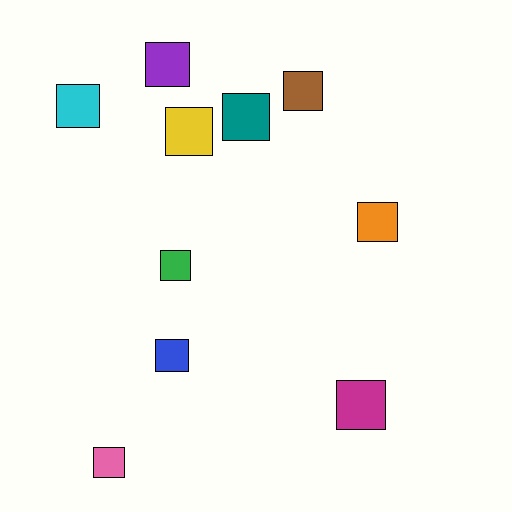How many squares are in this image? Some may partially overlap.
There are 10 squares.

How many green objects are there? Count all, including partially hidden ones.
There is 1 green object.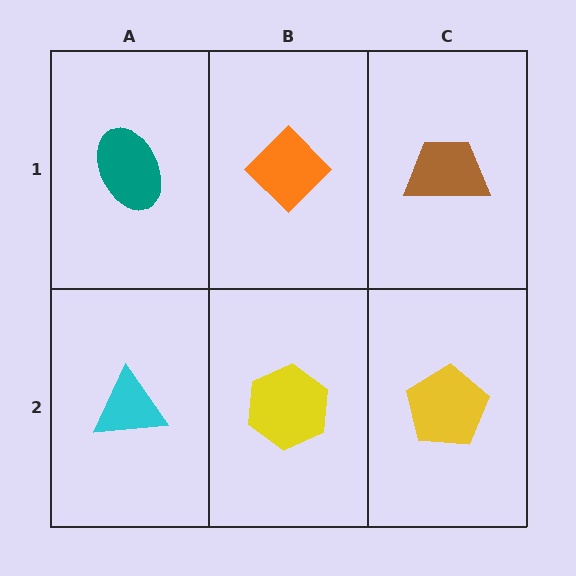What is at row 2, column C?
A yellow pentagon.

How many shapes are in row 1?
3 shapes.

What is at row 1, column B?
An orange diamond.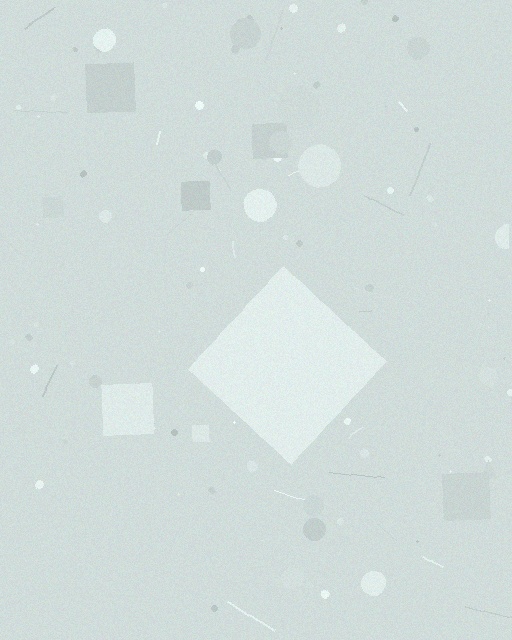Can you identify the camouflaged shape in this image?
The camouflaged shape is a diamond.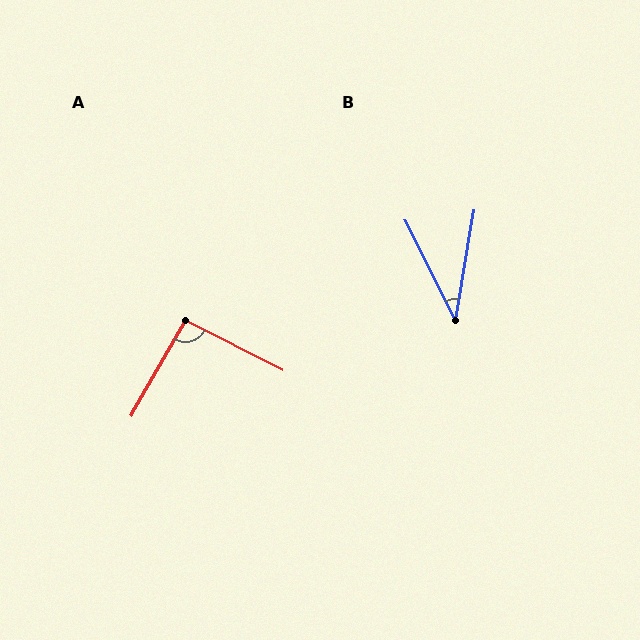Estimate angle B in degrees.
Approximately 36 degrees.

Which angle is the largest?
A, at approximately 92 degrees.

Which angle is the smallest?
B, at approximately 36 degrees.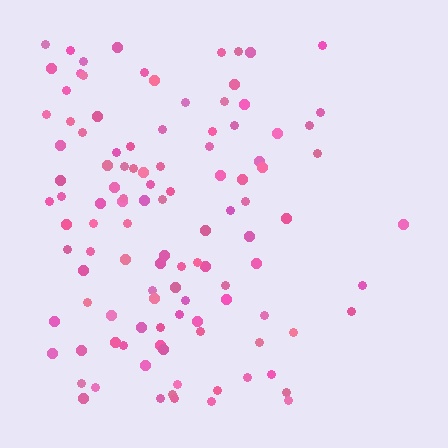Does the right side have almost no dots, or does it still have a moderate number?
Still a moderate number, just noticeably fewer than the left.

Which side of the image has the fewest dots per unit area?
The right.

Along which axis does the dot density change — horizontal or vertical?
Horizontal.